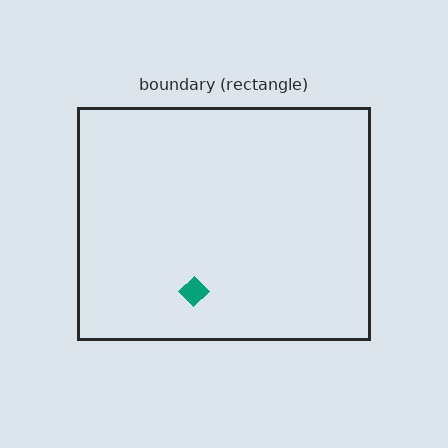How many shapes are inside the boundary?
1 inside, 0 outside.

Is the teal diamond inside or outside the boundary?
Inside.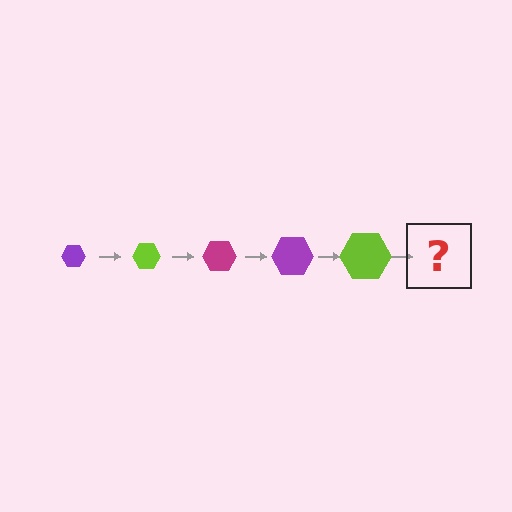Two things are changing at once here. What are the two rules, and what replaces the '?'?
The two rules are that the hexagon grows larger each step and the color cycles through purple, lime, and magenta. The '?' should be a magenta hexagon, larger than the previous one.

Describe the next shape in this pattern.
It should be a magenta hexagon, larger than the previous one.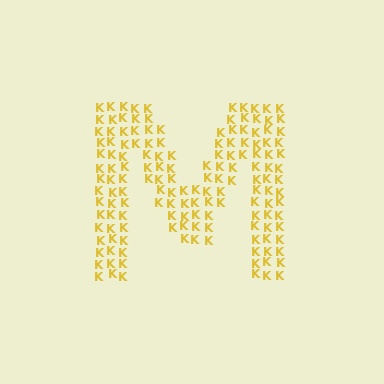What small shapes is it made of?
It is made of small letter K's.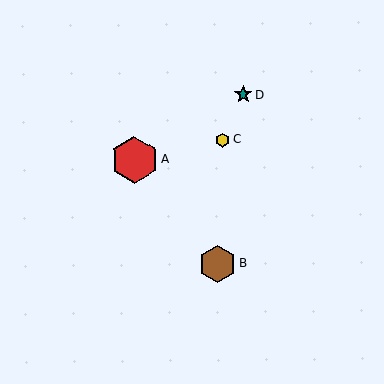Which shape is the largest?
The red hexagon (labeled A) is the largest.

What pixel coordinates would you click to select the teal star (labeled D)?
Click at (243, 95) to select the teal star D.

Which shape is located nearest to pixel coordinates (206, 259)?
The brown hexagon (labeled B) at (217, 264) is nearest to that location.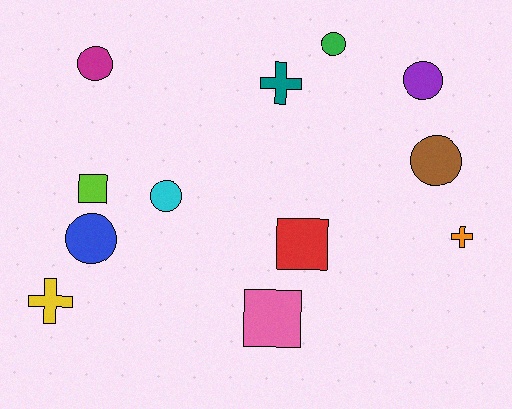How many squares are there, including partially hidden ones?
There are 3 squares.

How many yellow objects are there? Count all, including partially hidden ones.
There is 1 yellow object.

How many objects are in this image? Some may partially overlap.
There are 12 objects.